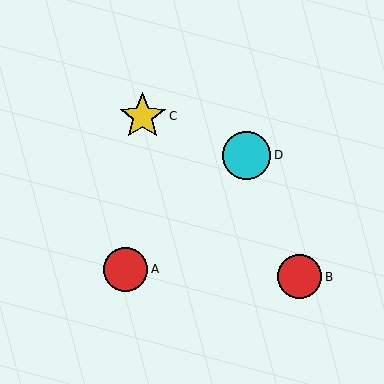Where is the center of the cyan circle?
The center of the cyan circle is at (247, 155).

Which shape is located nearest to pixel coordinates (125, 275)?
The red circle (labeled A) at (126, 269) is nearest to that location.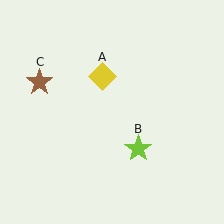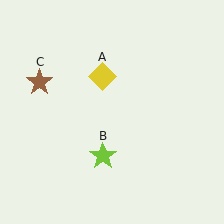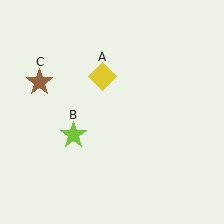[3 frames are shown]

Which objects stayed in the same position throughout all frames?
Yellow diamond (object A) and brown star (object C) remained stationary.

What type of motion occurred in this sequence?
The lime star (object B) rotated clockwise around the center of the scene.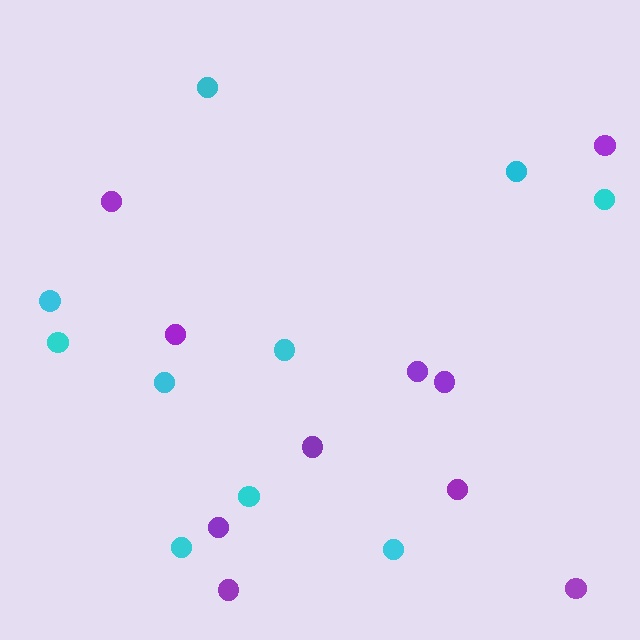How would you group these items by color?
There are 2 groups: one group of purple circles (10) and one group of cyan circles (10).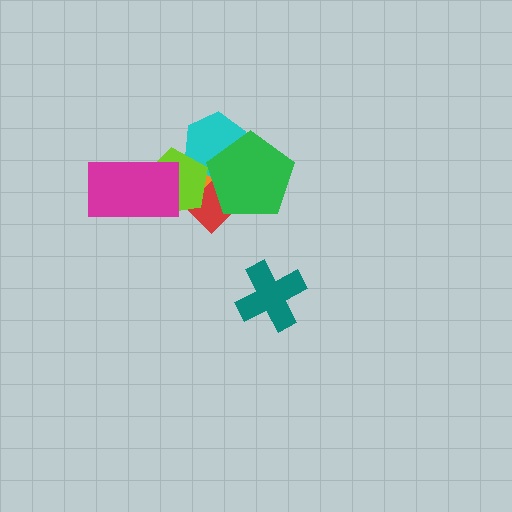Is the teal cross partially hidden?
No, no other shape covers it.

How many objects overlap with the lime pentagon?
4 objects overlap with the lime pentagon.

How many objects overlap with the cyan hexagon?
3 objects overlap with the cyan hexagon.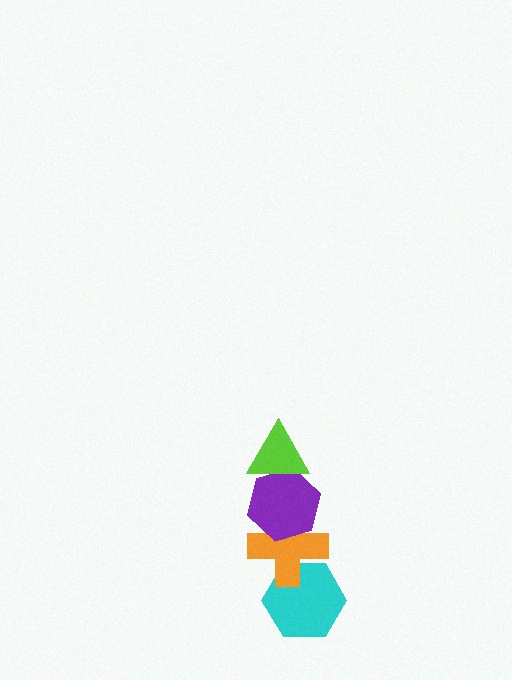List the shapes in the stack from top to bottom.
From top to bottom: the lime triangle, the purple hexagon, the orange cross, the cyan hexagon.